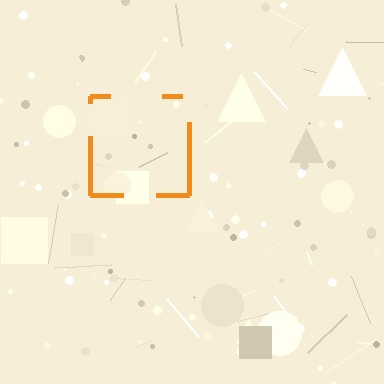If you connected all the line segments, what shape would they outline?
They would outline a square.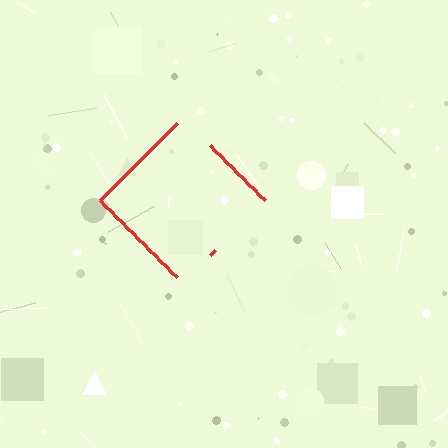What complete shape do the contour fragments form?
The contour fragments form a diamond.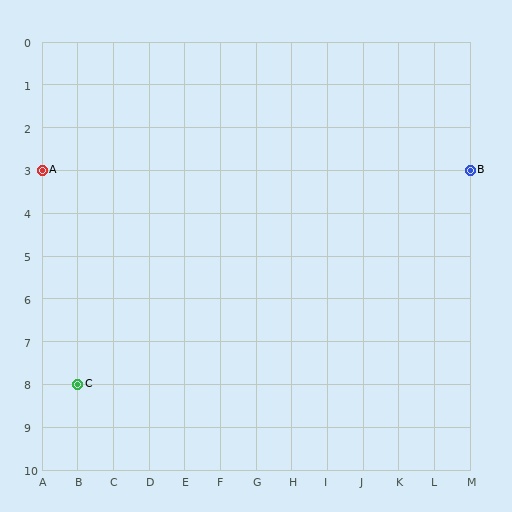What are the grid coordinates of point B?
Point B is at grid coordinates (M, 3).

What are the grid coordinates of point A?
Point A is at grid coordinates (A, 3).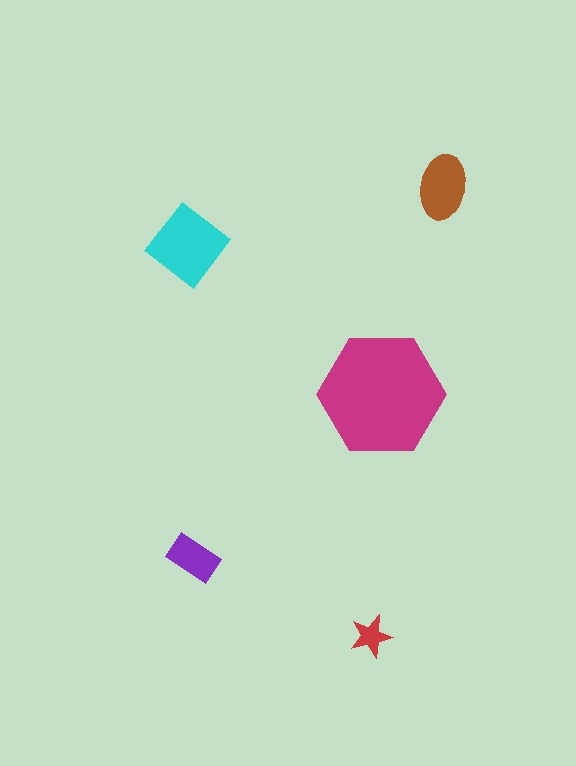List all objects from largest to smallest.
The magenta hexagon, the cyan diamond, the brown ellipse, the purple rectangle, the red star.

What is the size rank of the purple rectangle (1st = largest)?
4th.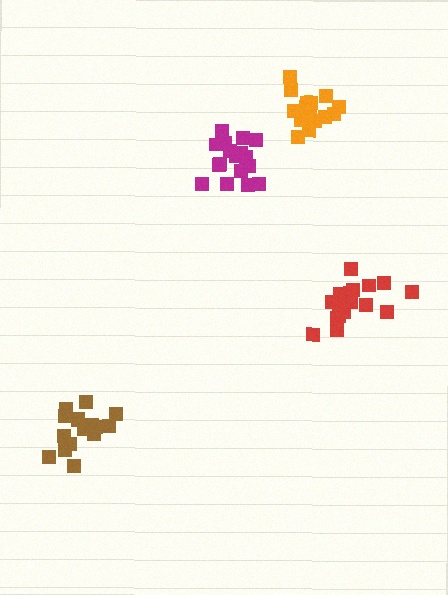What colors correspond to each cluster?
The clusters are colored: magenta, red, brown, orange.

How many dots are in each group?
Group 1: 17 dots, Group 2: 17 dots, Group 3: 16 dots, Group 4: 16 dots (66 total).